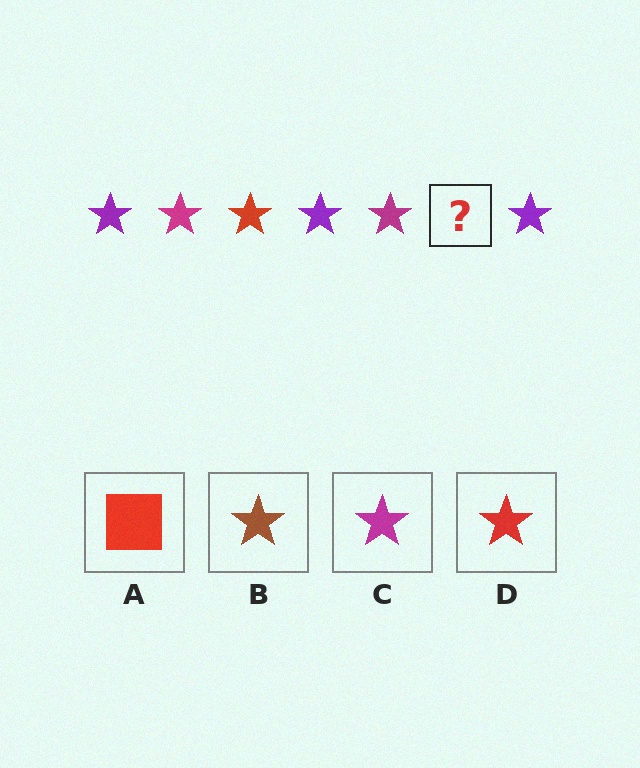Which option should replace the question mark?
Option D.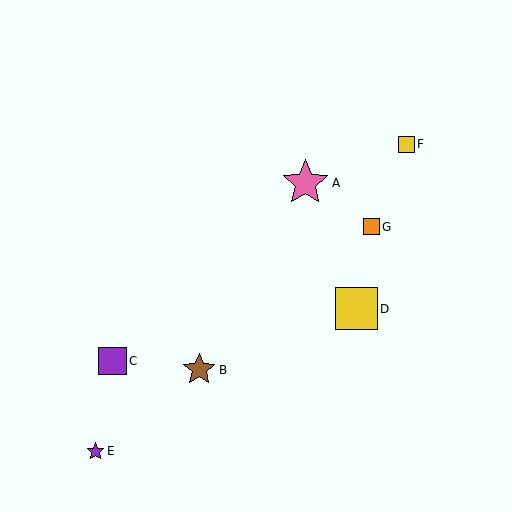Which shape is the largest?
The pink star (labeled A) is the largest.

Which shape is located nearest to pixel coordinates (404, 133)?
The yellow square (labeled F) at (406, 144) is nearest to that location.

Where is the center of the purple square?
The center of the purple square is at (113, 361).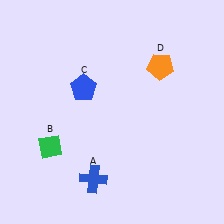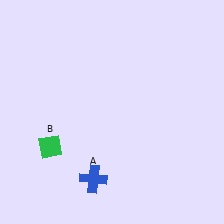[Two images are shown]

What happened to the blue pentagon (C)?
The blue pentagon (C) was removed in Image 2. It was in the top-left area of Image 1.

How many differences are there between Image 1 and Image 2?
There are 2 differences between the two images.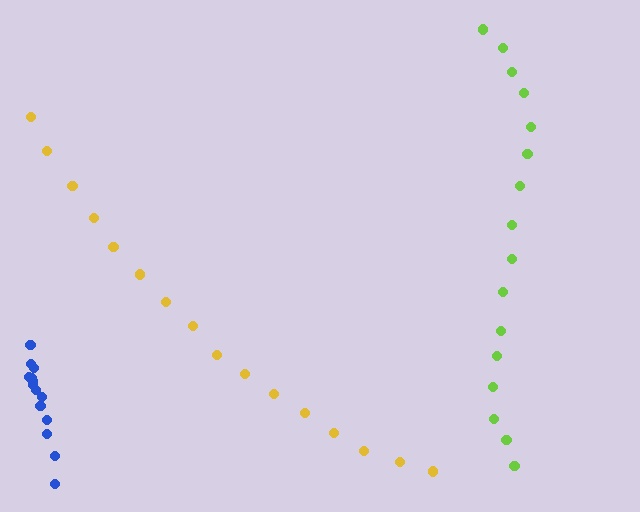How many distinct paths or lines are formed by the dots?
There are 3 distinct paths.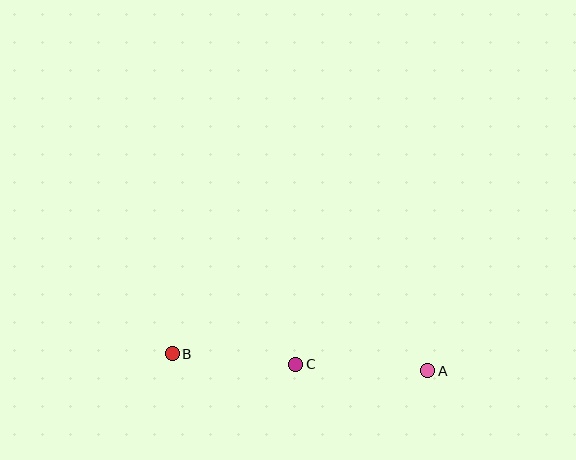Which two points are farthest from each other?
Points A and B are farthest from each other.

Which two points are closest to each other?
Points B and C are closest to each other.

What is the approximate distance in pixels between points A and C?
The distance between A and C is approximately 132 pixels.